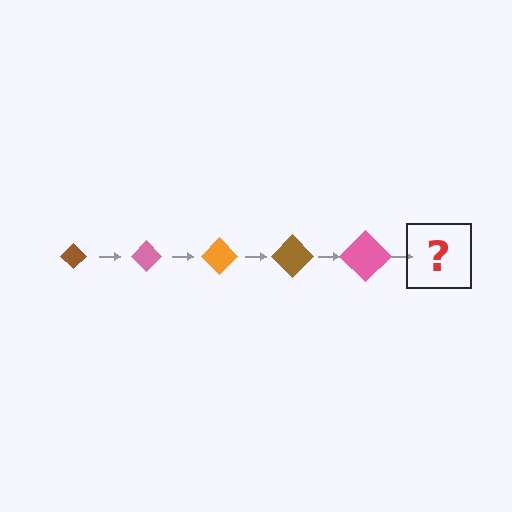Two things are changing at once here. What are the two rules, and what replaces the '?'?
The two rules are that the diamond grows larger each step and the color cycles through brown, pink, and orange. The '?' should be an orange diamond, larger than the previous one.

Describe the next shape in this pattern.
It should be an orange diamond, larger than the previous one.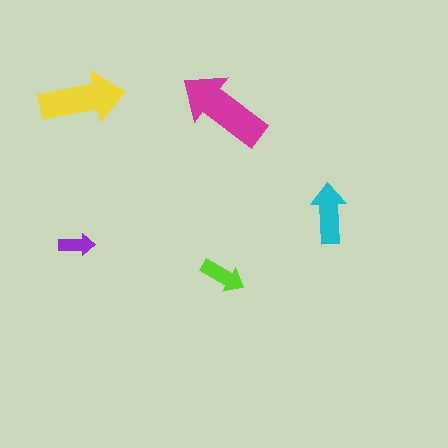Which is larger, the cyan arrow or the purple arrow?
The cyan one.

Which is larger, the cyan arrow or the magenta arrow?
The magenta one.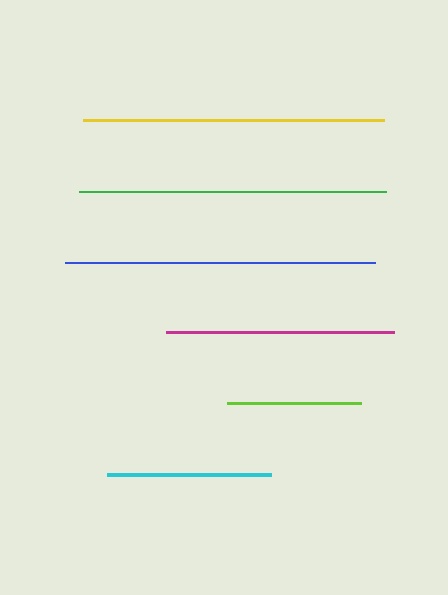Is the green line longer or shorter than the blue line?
The blue line is longer than the green line.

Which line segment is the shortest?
The lime line is the shortest at approximately 135 pixels.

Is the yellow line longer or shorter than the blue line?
The blue line is longer than the yellow line.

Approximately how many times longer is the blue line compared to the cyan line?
The blue line is approximately 1.9 times the length of the cyan line.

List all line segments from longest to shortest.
From longest to shortest: blue, green, yellow, magenta, cyan, lime.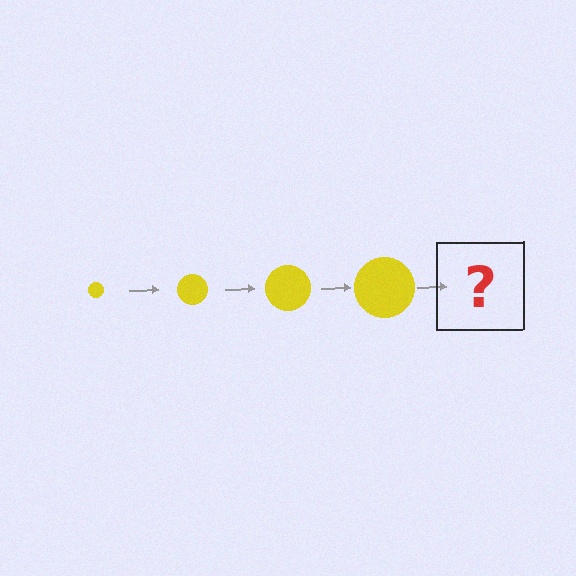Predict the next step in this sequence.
The next step is a yellow circle, larger than the previous one.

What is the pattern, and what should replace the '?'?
The pattern is that the circle gets progressively larger each step. The '?' should be a yellow circle, larger than the previous one.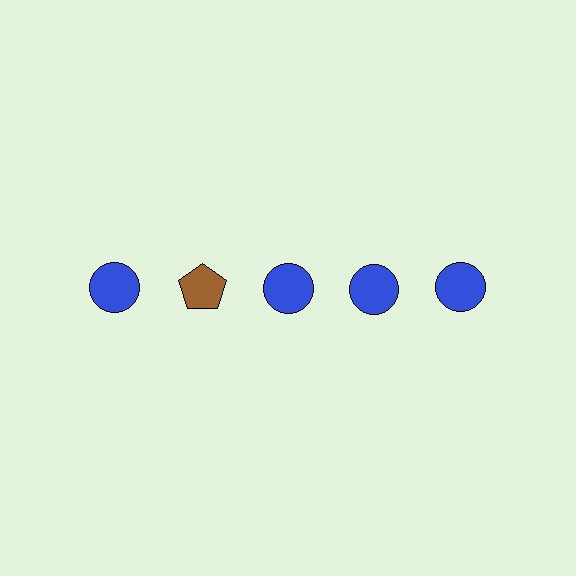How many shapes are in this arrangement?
There are 5 shapes arranged in a grid pattern.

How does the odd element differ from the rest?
It differs in both color (brown instead of blue) and shape (pentagon instead of circle).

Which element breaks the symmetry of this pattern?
The brown pentagon in the top row, second from left column breaks the symmetry. All other shapes are blue circles.